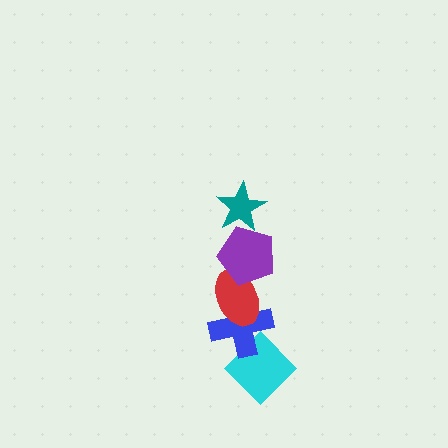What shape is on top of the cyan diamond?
The blue cross is on top of the cyan diamond.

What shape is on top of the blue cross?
The red ellipse is on top of the blue cross.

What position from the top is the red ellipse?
The red ellipse is 3rd from the top.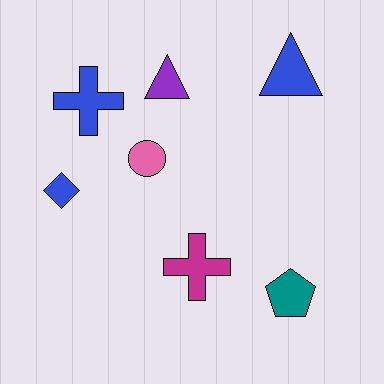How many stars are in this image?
There are no stars.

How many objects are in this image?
There are 7 objects.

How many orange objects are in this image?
There are no orange objects.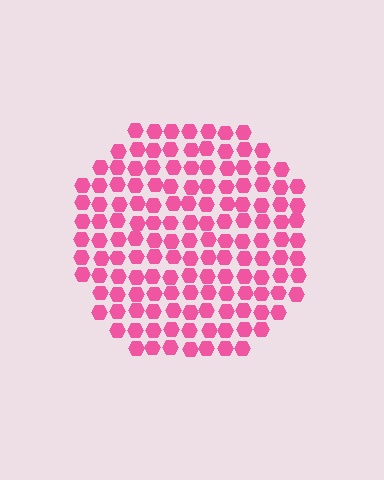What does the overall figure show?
The overall figure shows a circle.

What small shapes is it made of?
It is made of small hexagons.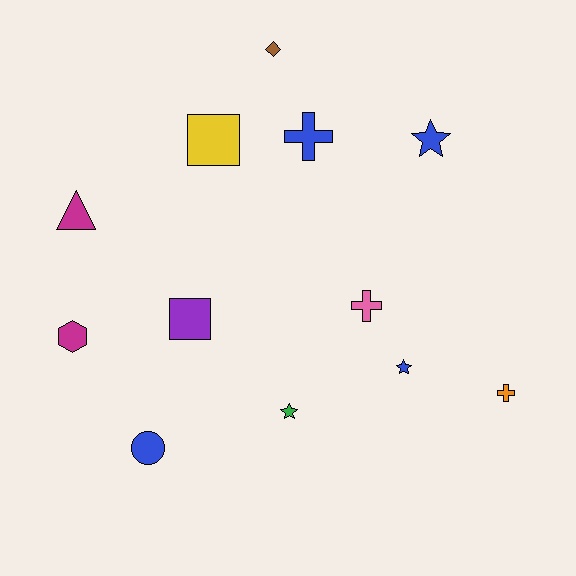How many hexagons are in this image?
There is 1 hexagon.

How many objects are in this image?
There are 12 objects.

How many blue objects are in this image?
There are 4 blue objects.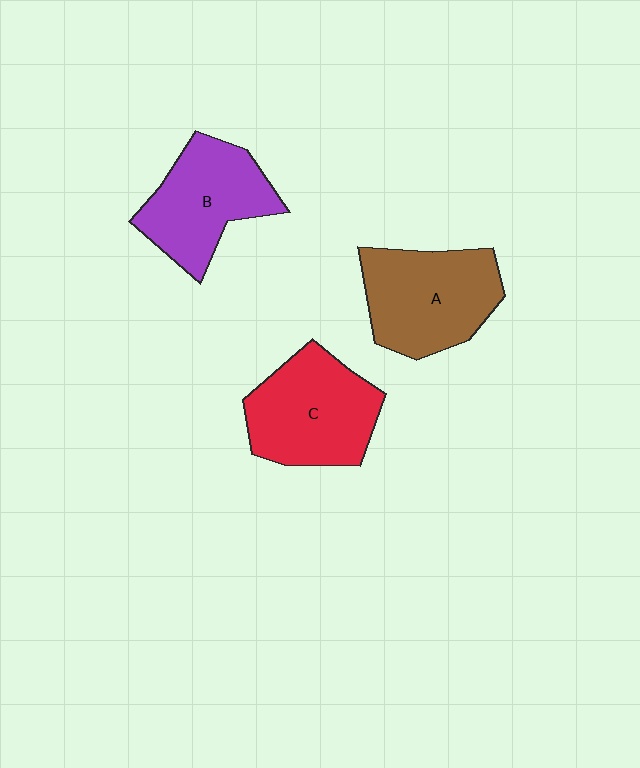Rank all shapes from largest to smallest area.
From largest to smallest: A (brown), C (red), B (purple).